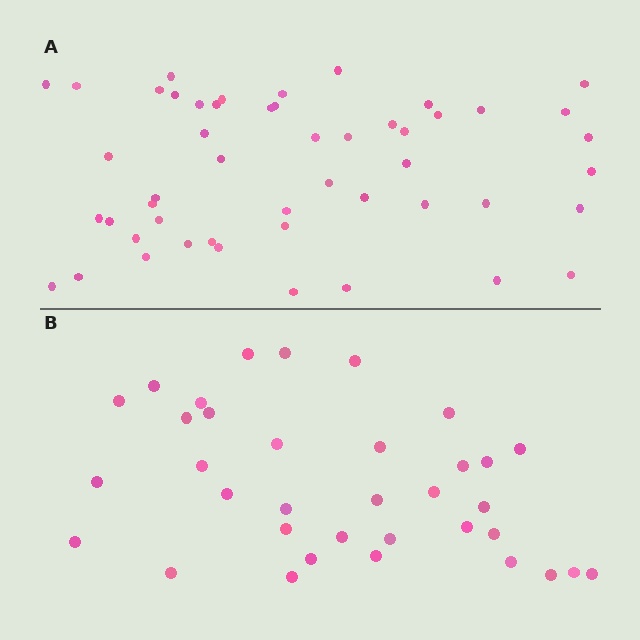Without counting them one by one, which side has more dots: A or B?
Region A (the top region) has more dots.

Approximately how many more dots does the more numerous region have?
Region A has approximately 15 more dots than region B.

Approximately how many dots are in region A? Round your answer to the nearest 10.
About 50 dots.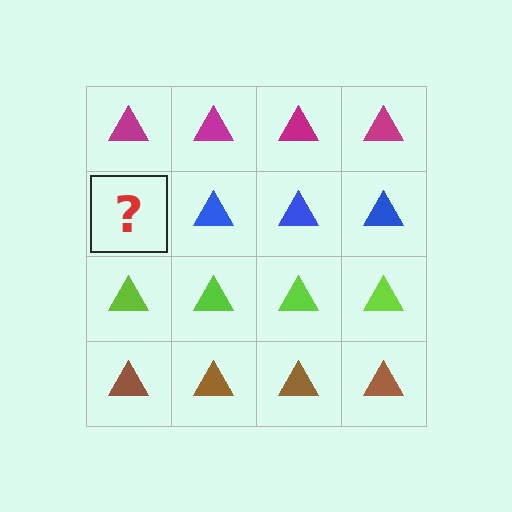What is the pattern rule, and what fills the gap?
The rule is that each row has a consistent color. The gap should be filled with a blue triangle.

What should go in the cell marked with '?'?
The missing cell should contain a blue triangle.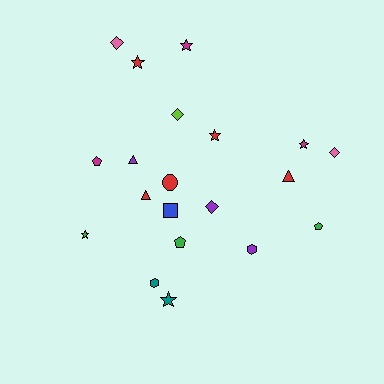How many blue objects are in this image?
There is 1 blue object.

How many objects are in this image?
There are 20 objects.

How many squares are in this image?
There is 1 square.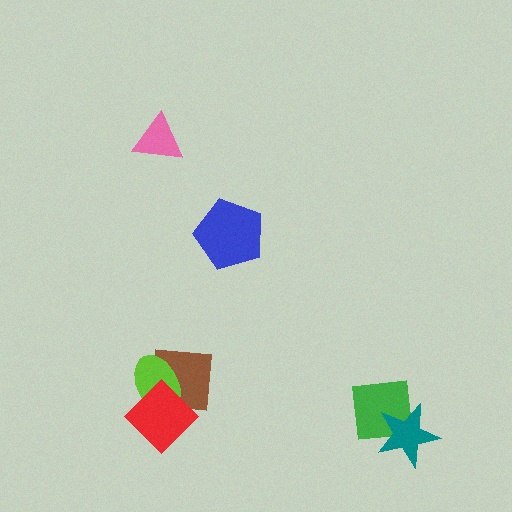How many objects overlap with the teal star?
1 object overlaps with the teal star.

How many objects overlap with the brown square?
2 objects overlap with the brown square.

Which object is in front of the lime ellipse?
The red diamond is in front of the lime ellipse.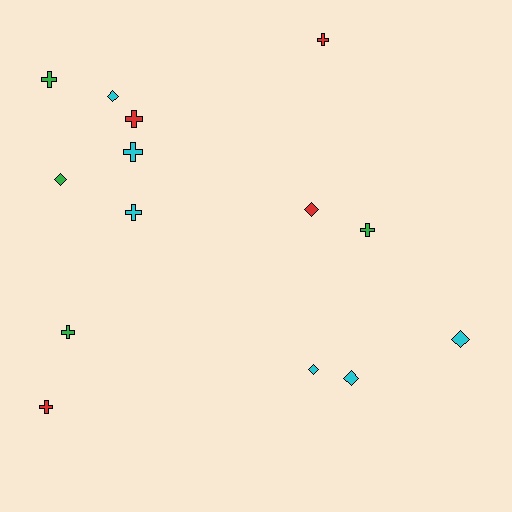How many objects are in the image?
There are 14 objects.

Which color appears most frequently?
Cyan, with 6 objects.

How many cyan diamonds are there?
There are 4 cyan diamonds.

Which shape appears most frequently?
Cross, with 8 objects.